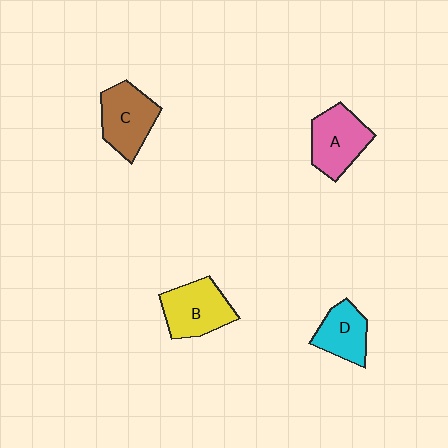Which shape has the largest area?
Shape B (yellow).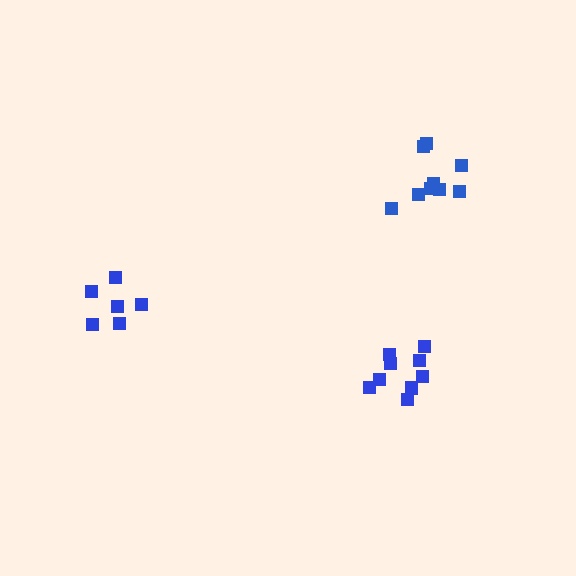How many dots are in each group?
Group 1: 6 dots, Group 2: 9 dots, Group 3: 9 dots (24 total).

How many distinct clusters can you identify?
There are 3 distinct clusters.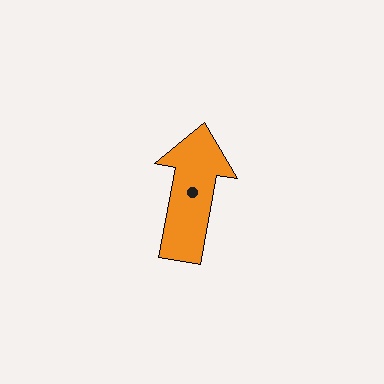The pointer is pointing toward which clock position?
Roughly 12 o'clock.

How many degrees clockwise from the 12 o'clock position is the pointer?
Approximately 10 degrees.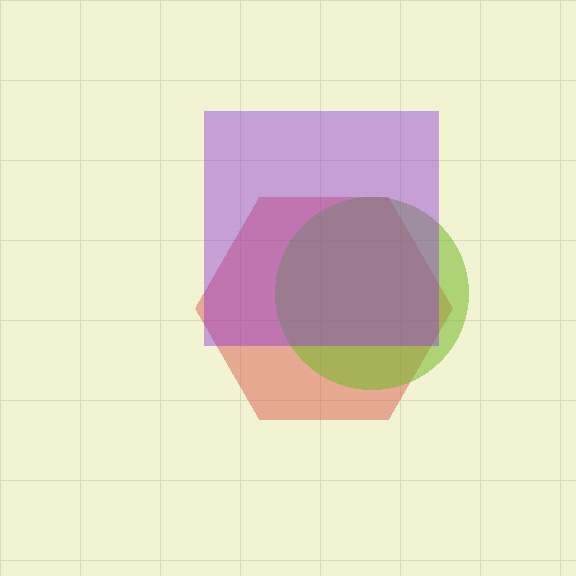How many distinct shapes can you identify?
There are 3 distinct shapes: a red hexagon, a lime circle, a purple square.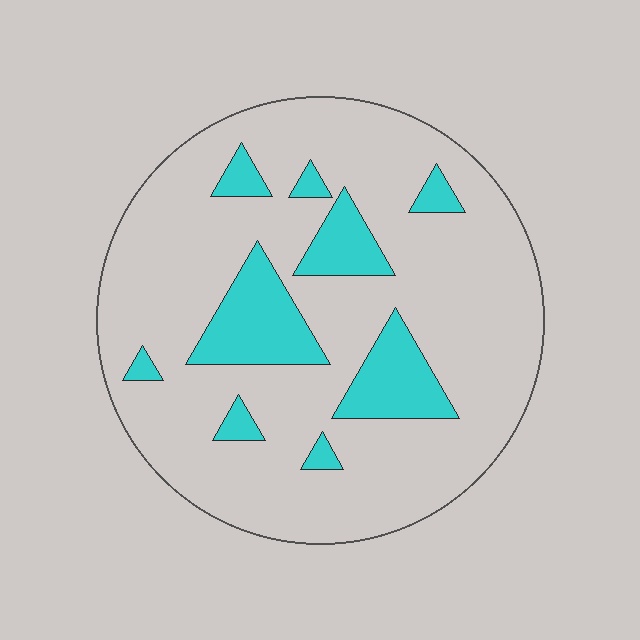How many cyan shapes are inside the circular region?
9.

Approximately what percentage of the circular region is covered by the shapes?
Approximately 20%.